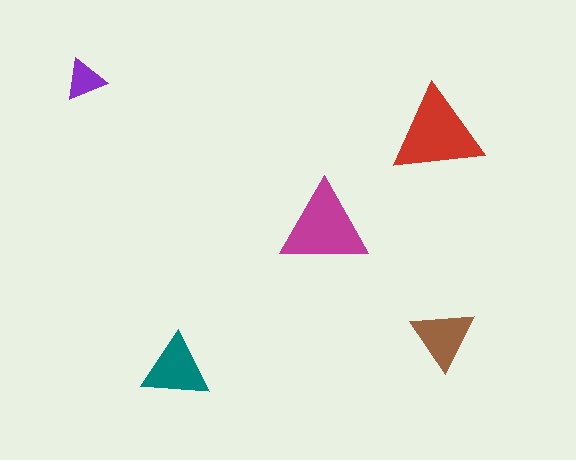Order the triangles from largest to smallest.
the red one, the magenta one, the teal one, the brown one, the purple one.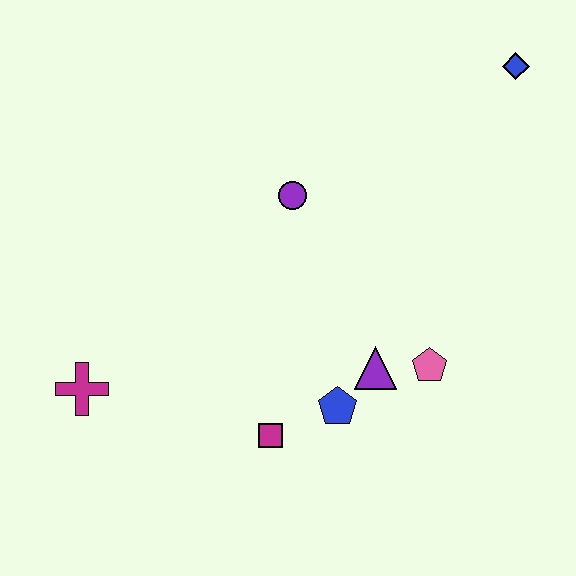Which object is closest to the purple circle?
The purple triangle is closest to the purple circle.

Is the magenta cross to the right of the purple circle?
No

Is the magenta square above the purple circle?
No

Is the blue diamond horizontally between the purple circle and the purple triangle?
No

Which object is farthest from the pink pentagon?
The magenta cross is farthest from the pink pentagon.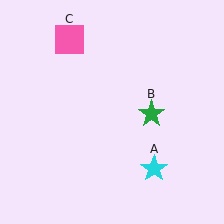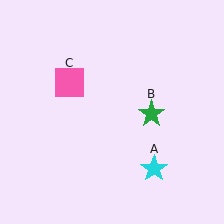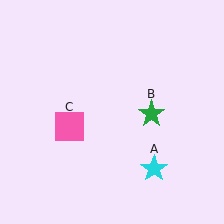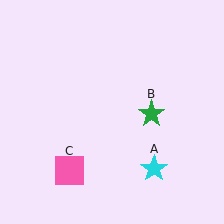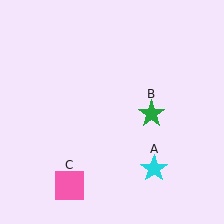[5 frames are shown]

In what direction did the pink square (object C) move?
The pink square (object C) moved down.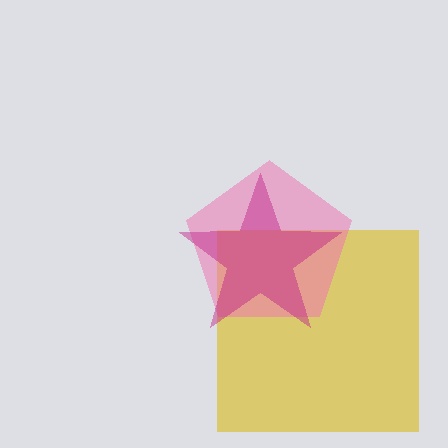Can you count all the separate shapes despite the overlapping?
Yes, there are 3 separate shapes.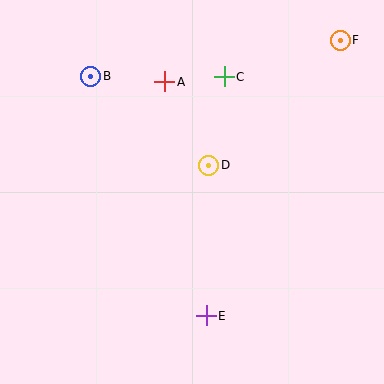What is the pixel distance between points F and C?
The distance between F and C is 122 pixels.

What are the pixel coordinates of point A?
Point A is at (165, 82).